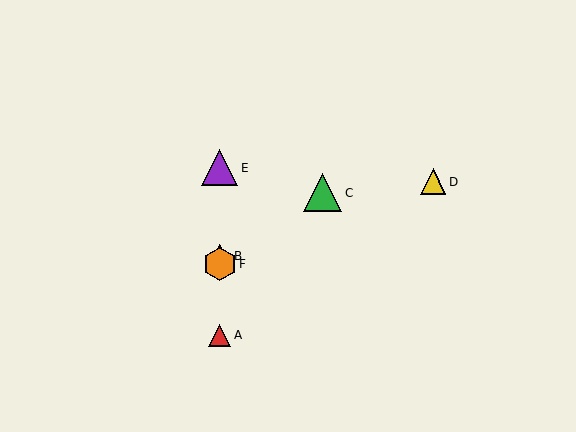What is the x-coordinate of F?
Object F is at x≈220.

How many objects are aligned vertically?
4 objects (A, B, E, F) are aligned vertically.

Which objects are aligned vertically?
Objects A, B, E, F are aligned vertically.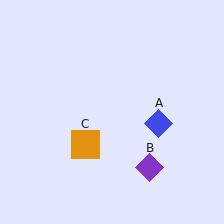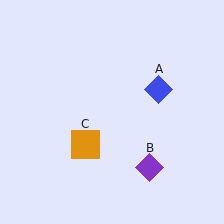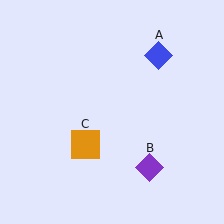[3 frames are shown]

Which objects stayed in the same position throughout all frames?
Purple diamond (object B) and orange square (object C) remained stationary.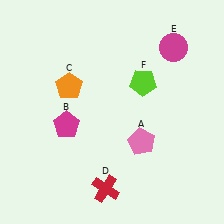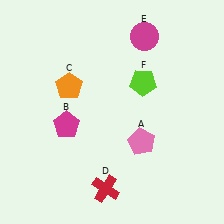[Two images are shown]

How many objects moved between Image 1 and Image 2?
1 object moved between the two images.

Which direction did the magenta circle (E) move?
The magenta circle (E) moved left.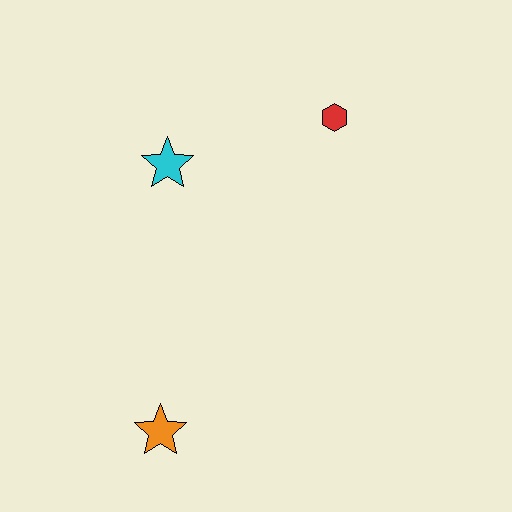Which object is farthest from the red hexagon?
The orange star is farthest from the red hexagon.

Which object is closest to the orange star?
The cyan star is closest to the orange star.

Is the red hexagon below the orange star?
No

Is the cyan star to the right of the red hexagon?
No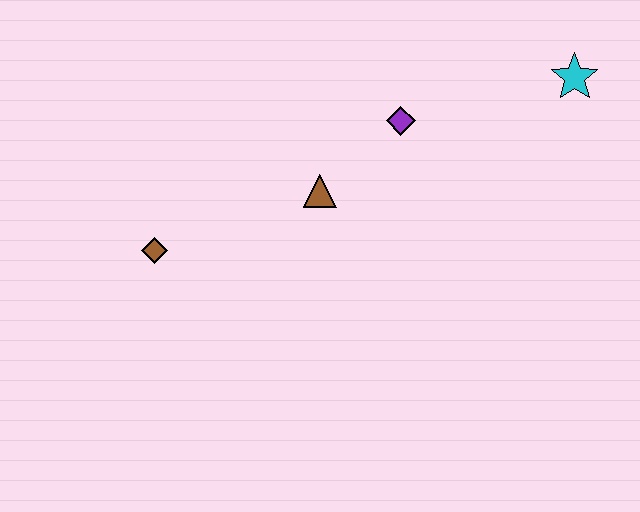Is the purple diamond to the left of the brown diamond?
No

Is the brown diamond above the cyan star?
No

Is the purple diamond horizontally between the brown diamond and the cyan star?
Yes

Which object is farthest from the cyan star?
The brown diamond is farthest from the cyan star.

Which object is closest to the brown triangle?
The purple diamond is closest to the brown triangle.